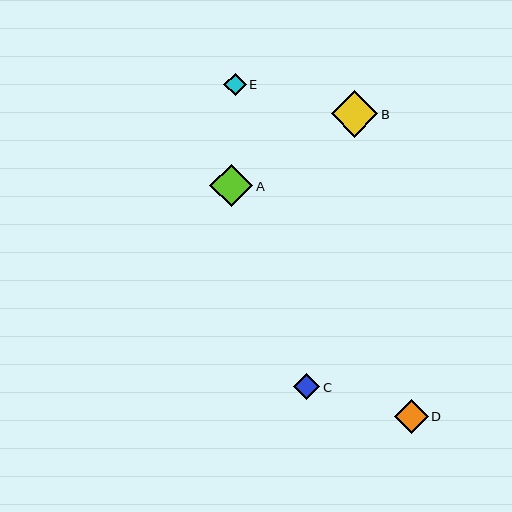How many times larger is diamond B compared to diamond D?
Diamond B is approximately 1.3 times the size of diamond D.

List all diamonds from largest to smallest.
From largest to smallest: B, A, D, C, E.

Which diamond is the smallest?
Diamond E is the smallest with a size of approximately 22 pixels.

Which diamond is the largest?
Diamond B is the largest with a size of approximately 46 pixels.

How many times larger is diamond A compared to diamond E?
Diamond A is approximately 1.9 times the size of diamond E.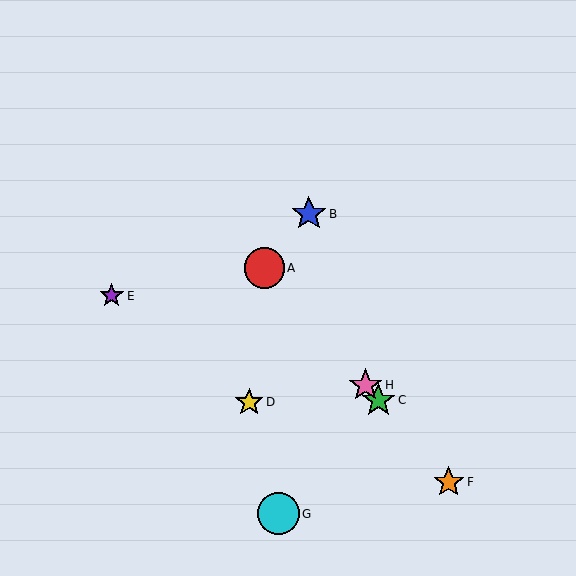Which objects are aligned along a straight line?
Objects A, C, F, H are aligned along a straight line.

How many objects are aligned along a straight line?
4 objects (A, C, F, H) are aligned along a straight line.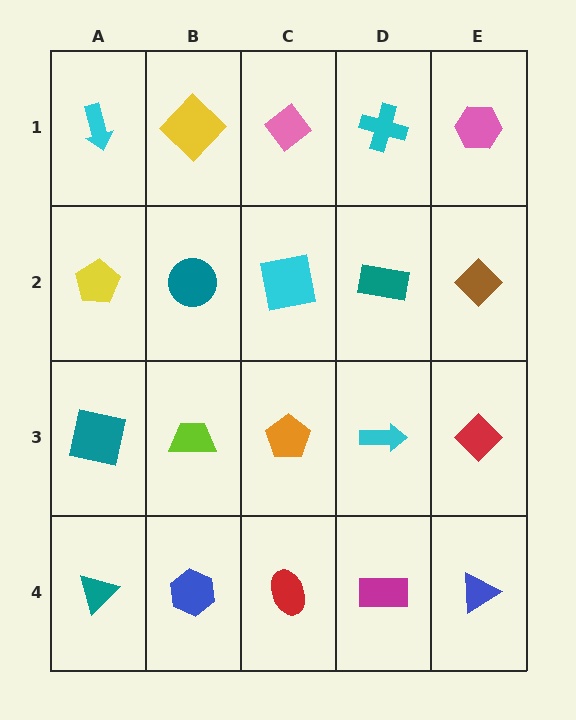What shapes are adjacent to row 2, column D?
A cyan cross (row 1, column D), a cyan arrow (row 3, column D), a cyan square (row 2, column C), a brown diamond (row 2, column E).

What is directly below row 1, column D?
A teal rectangle.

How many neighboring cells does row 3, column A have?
3.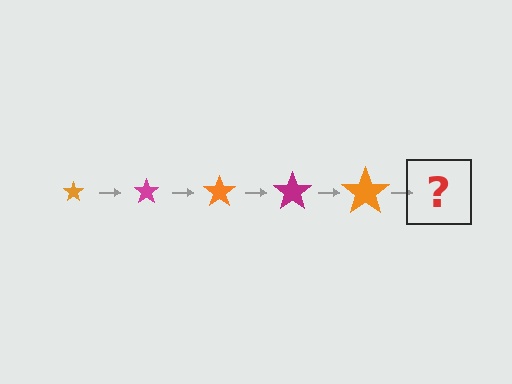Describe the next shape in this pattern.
It should be a magenta star, larger than the previous one.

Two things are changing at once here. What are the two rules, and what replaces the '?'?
The two rules are that the star grows larger each step and the color cycles through orange and magenta. The '?' should be a magenta star, larger than the previous one.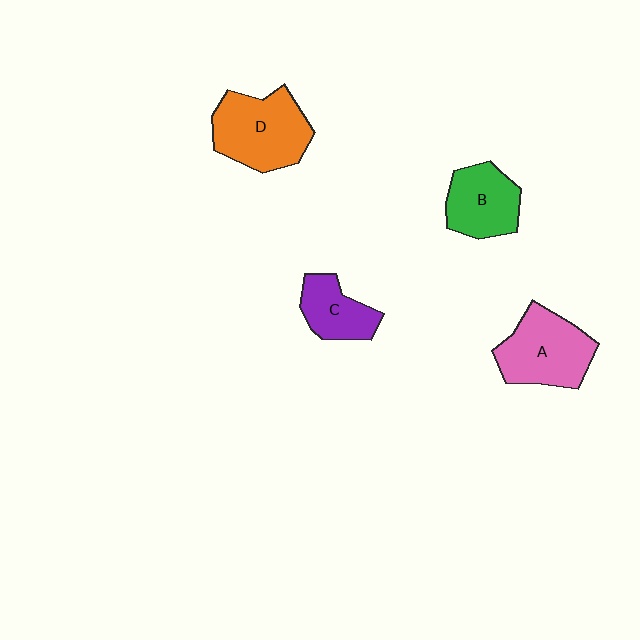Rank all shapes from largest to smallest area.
From largest to smallest: D (orange), A (pink), B (green), C (purple).